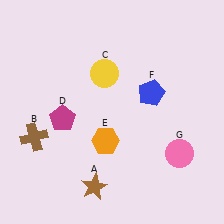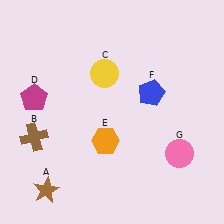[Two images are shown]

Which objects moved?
The objects that moved are: the brown star (A), the magenta pentagon (D).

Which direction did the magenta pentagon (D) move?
The magenta pentagon (D) moved left.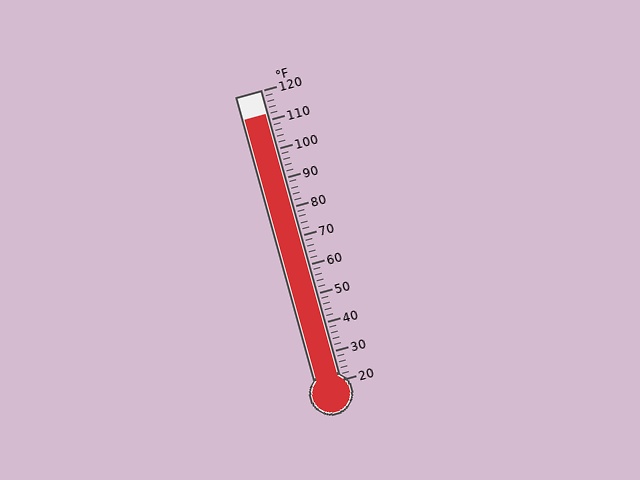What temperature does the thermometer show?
The thermometer shows approximately 112°F.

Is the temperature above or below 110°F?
The temperature is above 110°F.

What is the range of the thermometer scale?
The thermometer scale ranges from 20°F to 120°F.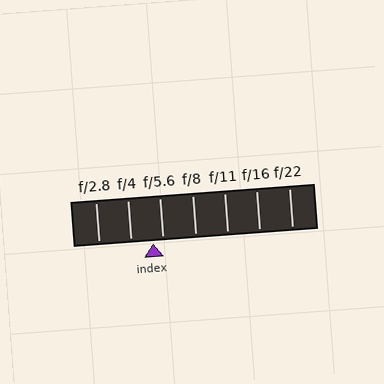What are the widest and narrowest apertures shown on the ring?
The widest aperture shown is f/2.8 and the narrowest is f/22.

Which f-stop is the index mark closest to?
The index mark is closest to f/5.6.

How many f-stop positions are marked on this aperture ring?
There are 7 f-stop positions marked.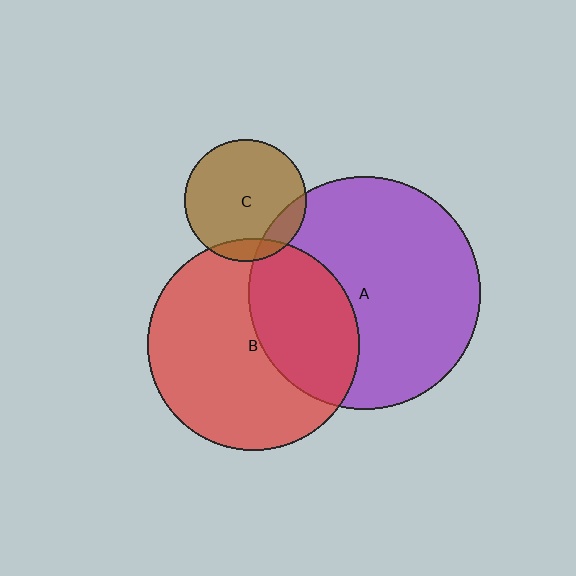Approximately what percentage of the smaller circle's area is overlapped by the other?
Approximately 15%.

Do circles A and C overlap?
Yes.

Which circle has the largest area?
Circle A (purple).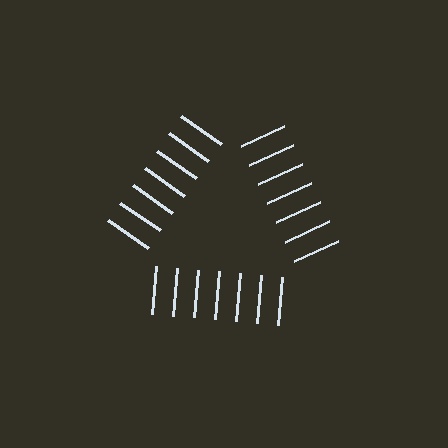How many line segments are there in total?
21 — 7 along each of the 3 edges.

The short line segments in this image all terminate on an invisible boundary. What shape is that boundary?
An illusory triangle — the line segments terminate on its edges but no continuous stroke is drawn.